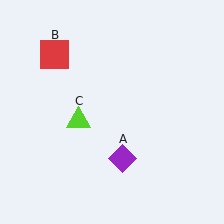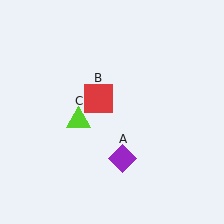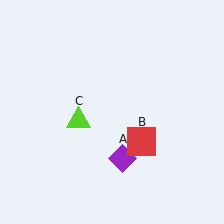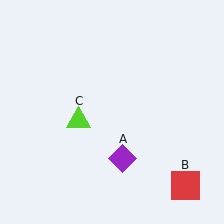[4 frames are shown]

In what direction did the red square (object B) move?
The red square (object B) moved down and to the right.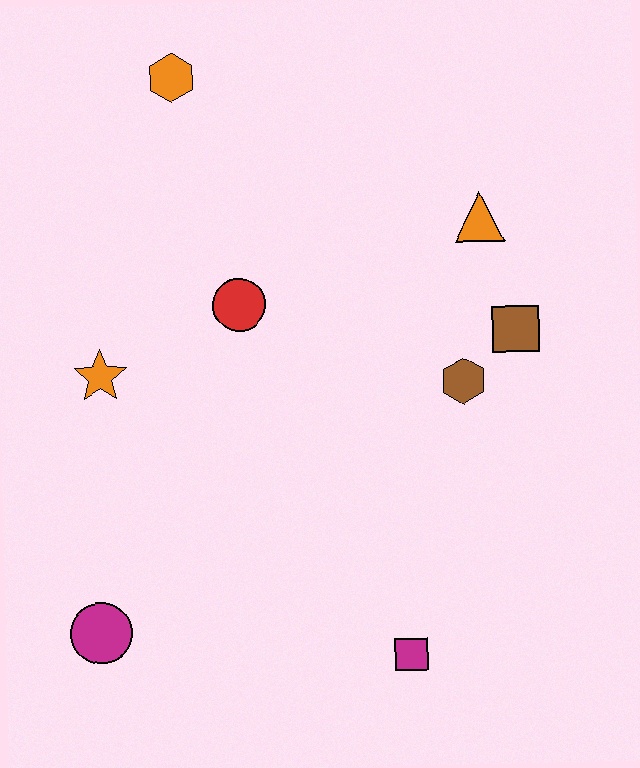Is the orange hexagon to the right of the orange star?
Yes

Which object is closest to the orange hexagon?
The red circle is closest to the orange hexagon.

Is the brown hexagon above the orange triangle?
No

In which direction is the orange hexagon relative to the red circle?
The orange hexagon is above the red circle.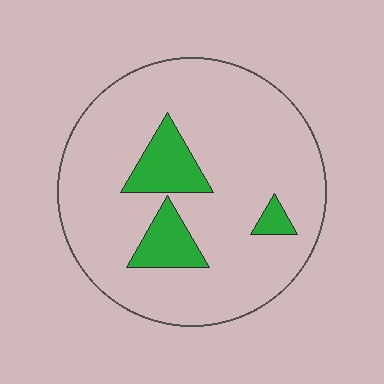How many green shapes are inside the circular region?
3.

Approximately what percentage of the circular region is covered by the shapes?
Approximately 15%.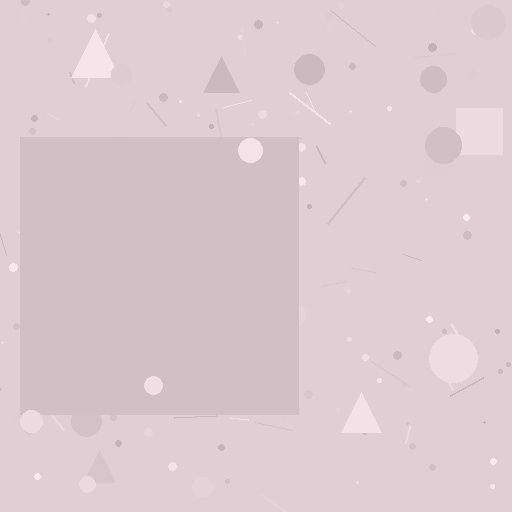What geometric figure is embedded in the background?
A square is embedded in the background.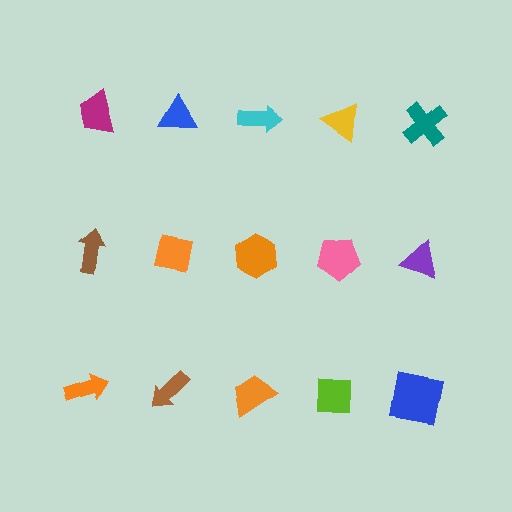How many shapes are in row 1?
5 shapes.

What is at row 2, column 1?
A brown arrow.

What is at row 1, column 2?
A blue triangle.